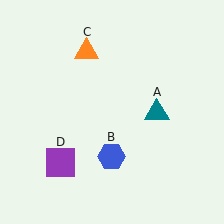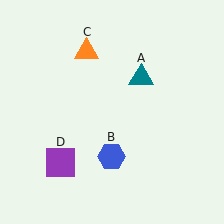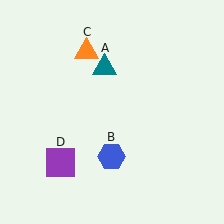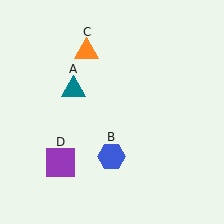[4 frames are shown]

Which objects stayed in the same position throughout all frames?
Blue hexagon (object B) and orange triangle (object C) and purple square (object D) remained stationary.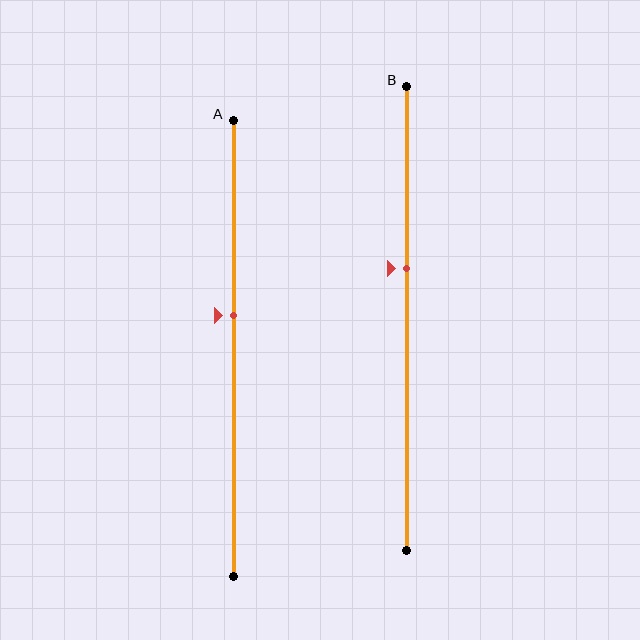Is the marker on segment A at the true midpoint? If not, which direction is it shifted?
No, the marker on segment A is shifted upward by about 7% of the segment length.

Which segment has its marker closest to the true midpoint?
Segment A has its marker closest to the true midpoint.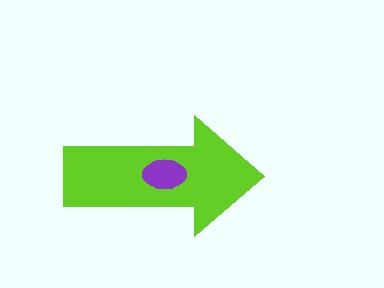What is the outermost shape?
The lime arrow.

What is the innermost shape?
The purple ellipse.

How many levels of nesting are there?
2.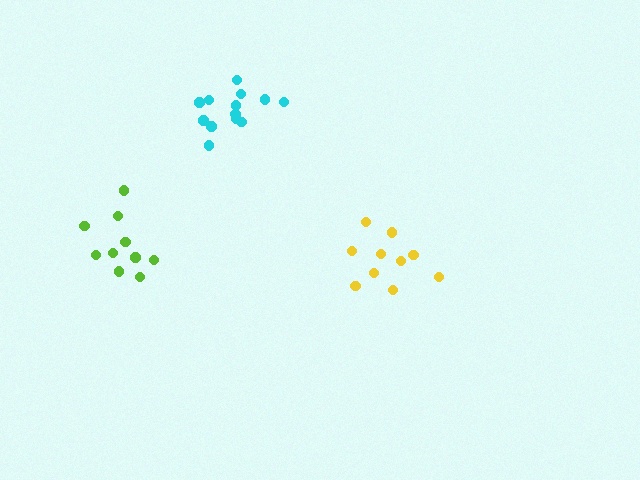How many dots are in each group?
Group 1: 10 dots, Group 2: 10 dots, Group 3: 13 dots (33 total).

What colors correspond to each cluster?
The clusters are colored: lime, yellow, cyan.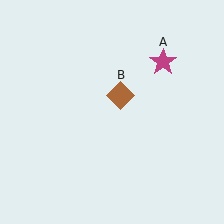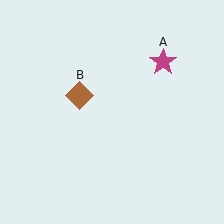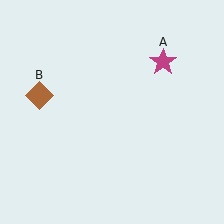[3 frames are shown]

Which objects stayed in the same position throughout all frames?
Magenta star (object A) remained stationary.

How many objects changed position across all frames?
1 object changed position: brown diamond (object B).